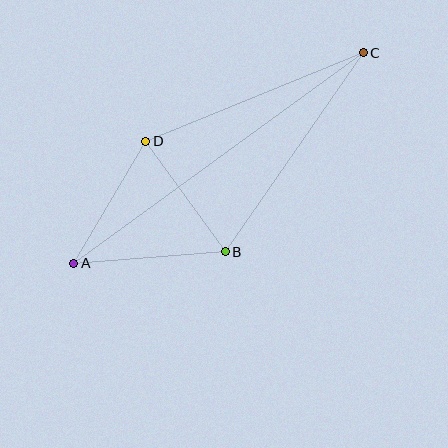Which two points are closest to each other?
Points B and D are closest to each other.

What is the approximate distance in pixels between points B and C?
The distance between B and C is approximately 242 pixels.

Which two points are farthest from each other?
Points A and C are farthest from each other.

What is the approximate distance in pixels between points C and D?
The distance between C and D is approximately 235 pixels.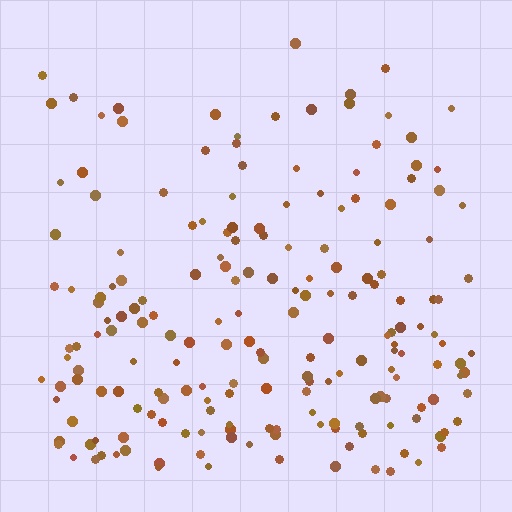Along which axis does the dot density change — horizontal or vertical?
Vertical.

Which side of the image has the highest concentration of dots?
The bottom.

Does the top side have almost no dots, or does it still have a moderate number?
Still a moderate number, just noticeably fewer than the bottom.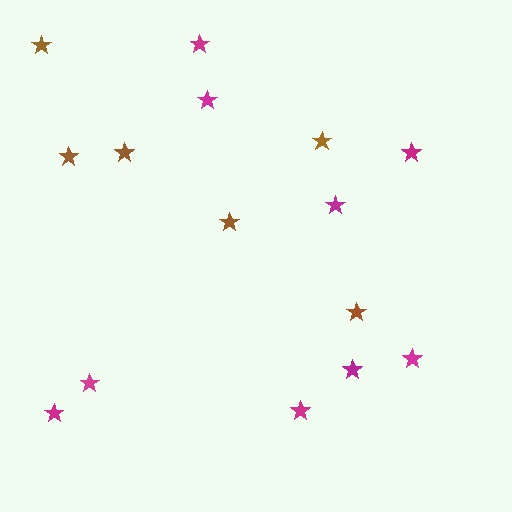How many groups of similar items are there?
There are 2 groups: one group of magenta stars (9) and one group of brown stars (6).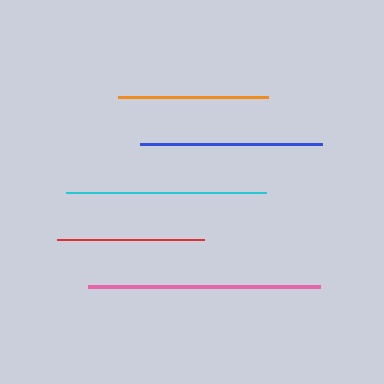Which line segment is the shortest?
The red line is the shortest at approximately 147 pixels.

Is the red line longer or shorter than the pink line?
The pink line is longer than the red line.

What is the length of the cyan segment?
The cyan segment is approximately 200 pixels long.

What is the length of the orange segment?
The orange segment is approximately 150 pixels long.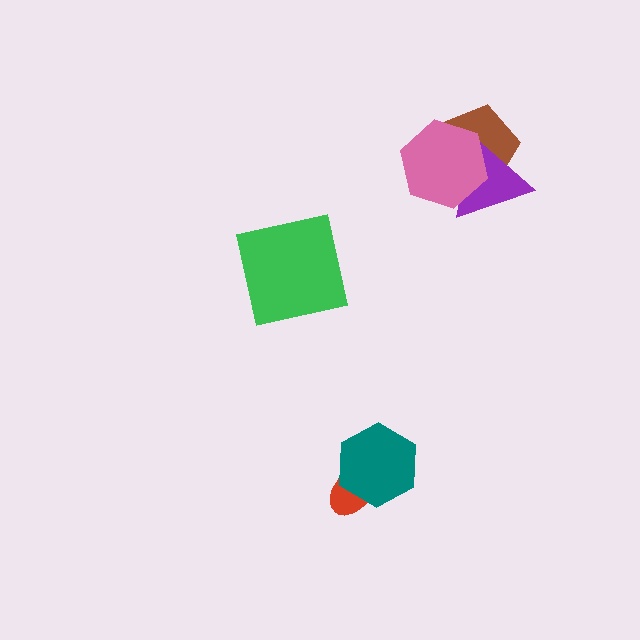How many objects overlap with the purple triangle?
2 objects overlap with the purple triangle.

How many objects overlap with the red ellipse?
1 object overlaps with the red ellipse.